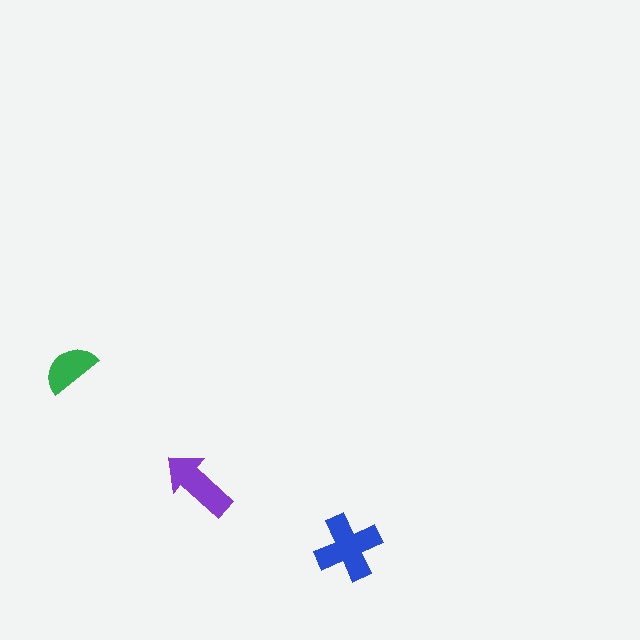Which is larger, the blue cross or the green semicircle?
The blue cross.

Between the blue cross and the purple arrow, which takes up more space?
The blue cross.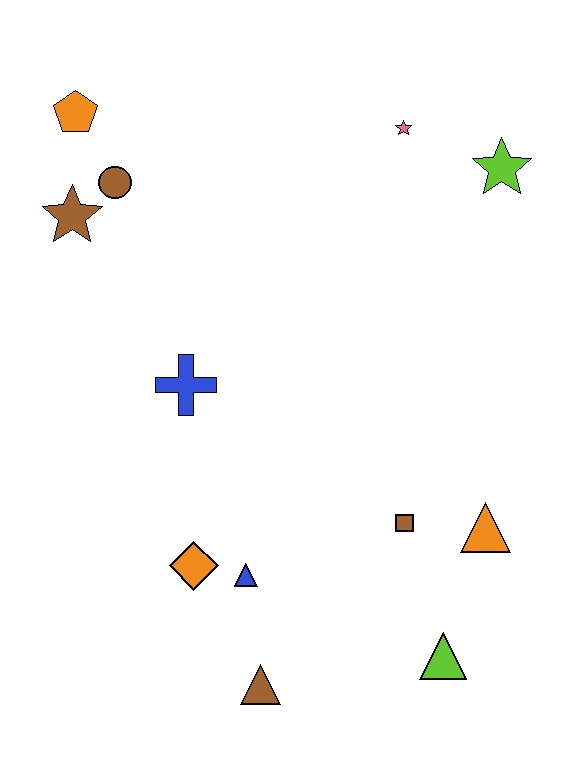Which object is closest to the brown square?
The orange triangle is closest to the brown square.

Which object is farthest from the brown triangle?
The orange pentagon is farthest from the brown triangle.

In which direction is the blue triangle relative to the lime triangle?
The blue triangle is to the left of the lime triangle.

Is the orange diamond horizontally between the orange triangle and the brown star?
Yes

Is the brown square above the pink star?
No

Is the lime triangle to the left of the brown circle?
No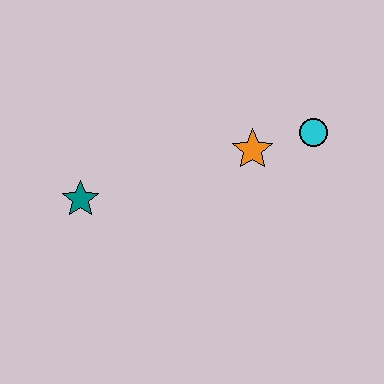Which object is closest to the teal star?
The orange star is closest to the teal star.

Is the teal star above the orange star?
No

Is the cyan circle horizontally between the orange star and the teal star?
No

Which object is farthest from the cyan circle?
The teal star is farthest from the cyan circle.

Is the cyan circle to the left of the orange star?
No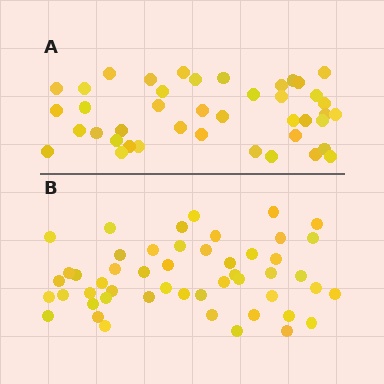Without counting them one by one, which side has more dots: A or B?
Region B (the bottom region) has more dots.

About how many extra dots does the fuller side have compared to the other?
Region B has roughly 8 or so more dots than region A.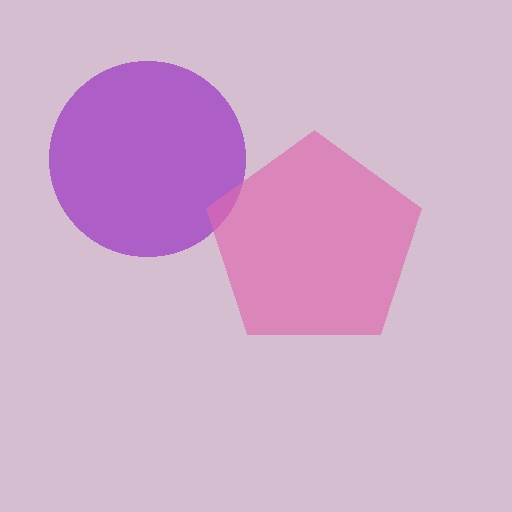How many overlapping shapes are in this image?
There are 2 overlapping shapes in the image.